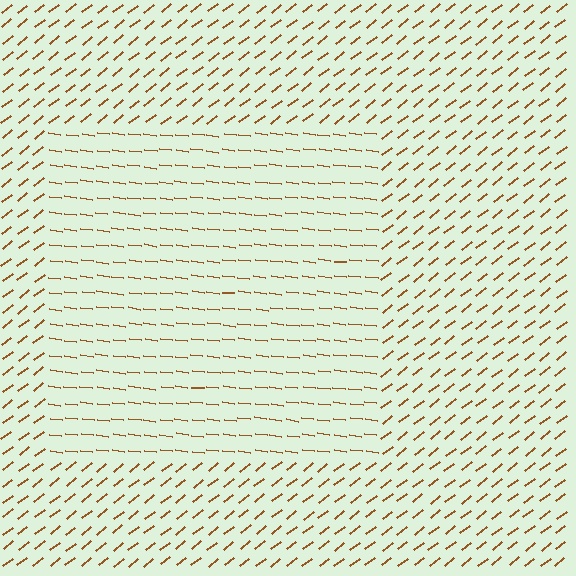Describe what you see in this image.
The image is filled with small brown line segments. A rectangle region in the image has lines oriented differently from the surrounding lines, creating a visible texture boundary.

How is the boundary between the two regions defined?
The boundary is defined purely by a change in line orientation (approximately 45 degrees difference). All lines are the same color and thickness.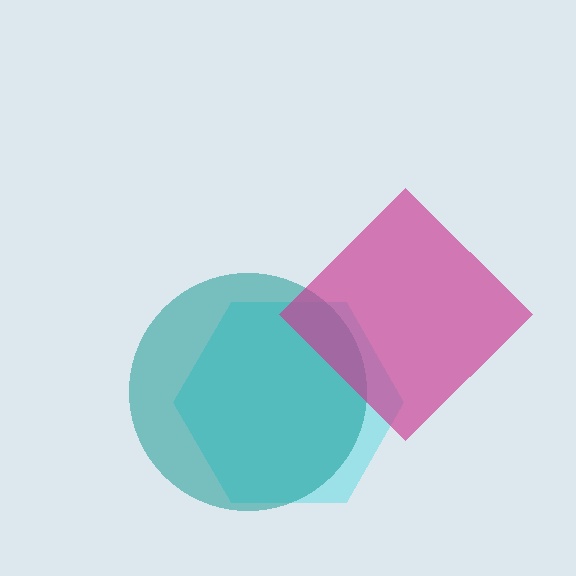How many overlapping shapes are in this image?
There are 3 overlapping shapes in the image.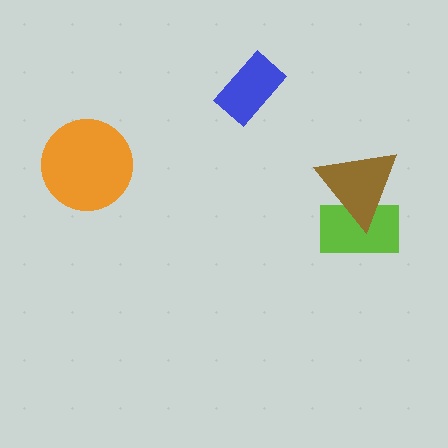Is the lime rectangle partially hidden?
Yes, it is partially covered by another shape.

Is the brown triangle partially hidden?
No, no other shape covers it.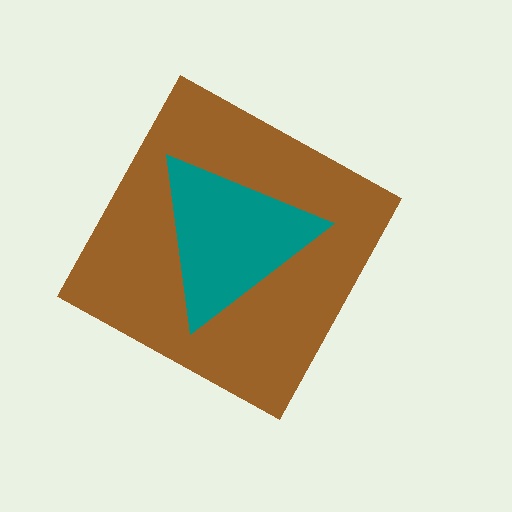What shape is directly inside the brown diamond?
The teal triangle.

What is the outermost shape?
The brown diamond.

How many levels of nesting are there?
2.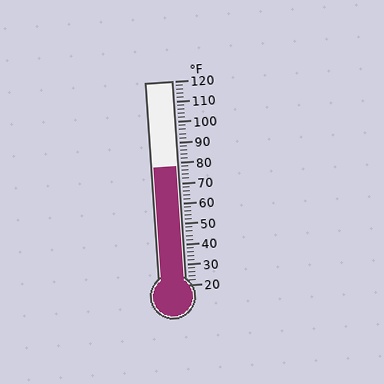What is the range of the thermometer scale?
The thermometer scale ranges from 20°F to 120°F.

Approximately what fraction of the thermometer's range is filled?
The thermometer is filled to approximately 60% of its range.